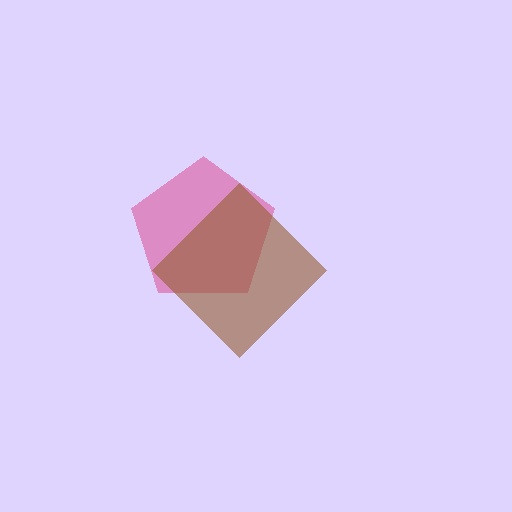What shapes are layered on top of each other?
The layered shapes are: a pink pentagon, a brown diamond.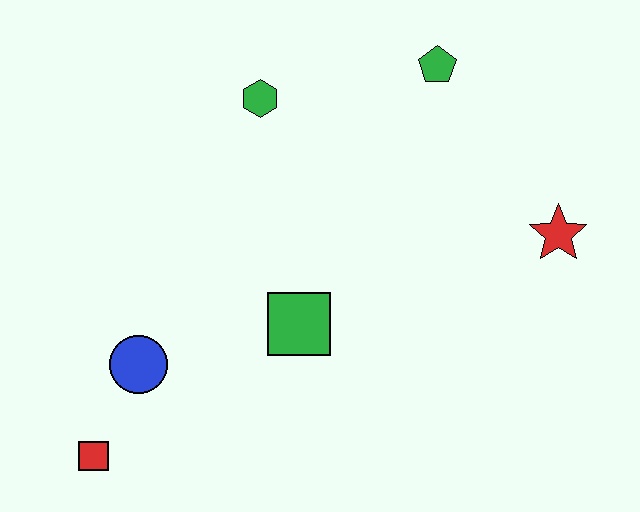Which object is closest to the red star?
The green pentagon is closest to the red star.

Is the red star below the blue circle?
No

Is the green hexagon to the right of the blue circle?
Yes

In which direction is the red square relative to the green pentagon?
The red square is below the green pentagon.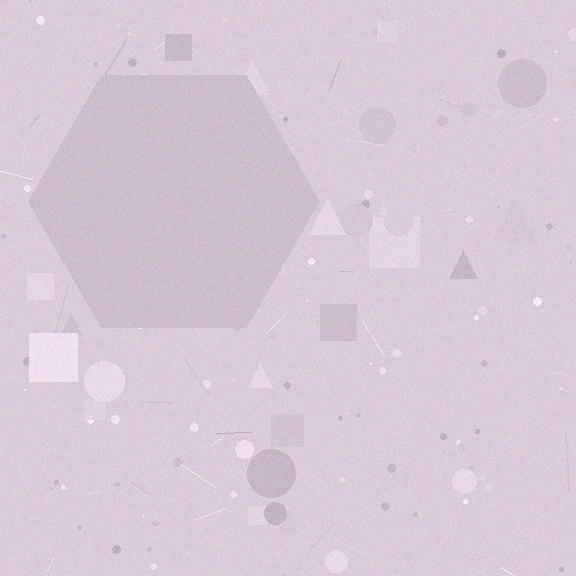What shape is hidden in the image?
A hexagon is hidden in the image.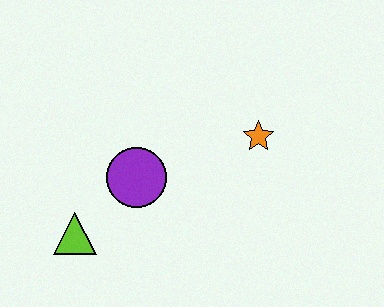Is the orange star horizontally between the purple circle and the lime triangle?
No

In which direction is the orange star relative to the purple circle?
The orange star is to the right of the purple circle.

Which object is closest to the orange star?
The purple circle is closest to the orange star.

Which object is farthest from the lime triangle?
The orange star is farthest from the lime triangle.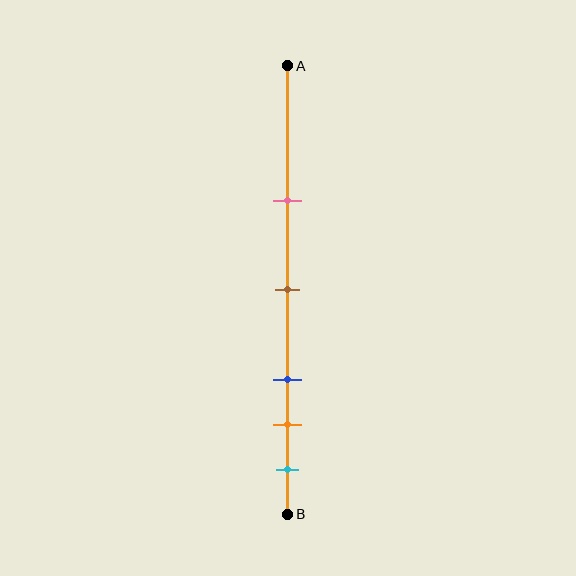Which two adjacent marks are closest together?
The orange and cyan marks are the closest adjacent pair.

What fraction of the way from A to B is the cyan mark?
The cyan mark is approximately 90% (0.9) of the way from A to B.